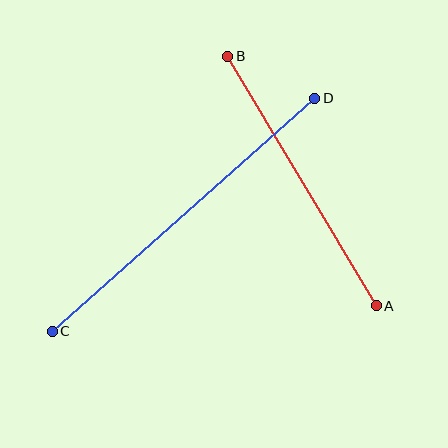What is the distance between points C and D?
The distance is approximately 351 pixels.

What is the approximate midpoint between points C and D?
The midpoint is at approximately (183, 215) pixels.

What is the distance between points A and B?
The distance is approximately 290 pixels.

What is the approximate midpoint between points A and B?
The midpoint is at approximately (302, 181) pixels.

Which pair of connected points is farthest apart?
Points C and D are farthest apart.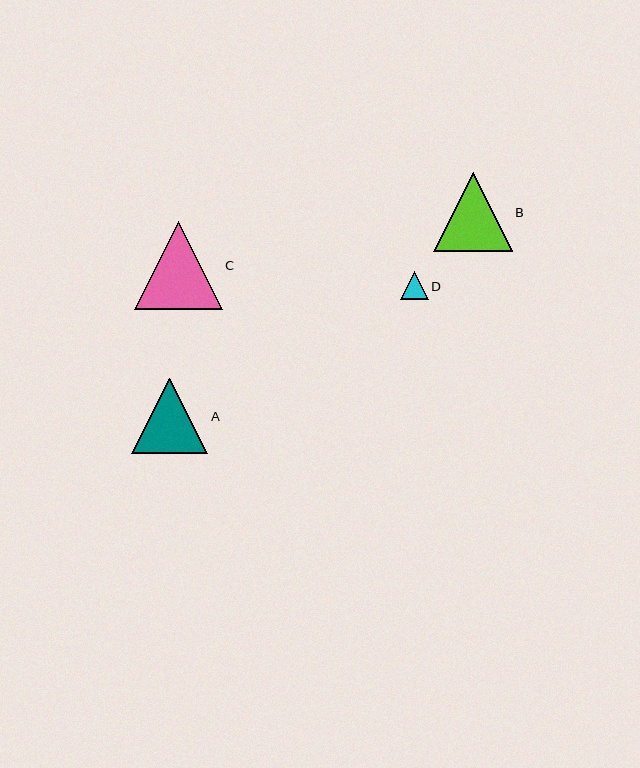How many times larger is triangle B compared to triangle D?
Triangle B is approximately 2.9 times the size of triangle D.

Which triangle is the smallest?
Triangle D is the smallest with a size of approximately 27 pixels.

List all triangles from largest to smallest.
From largest to smallest: C, B, A, D.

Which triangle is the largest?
Triangle C is the largest with a size of approximately 88 pixels.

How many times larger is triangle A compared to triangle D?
Triangle A is approximately 2.8 times the size of triangle D.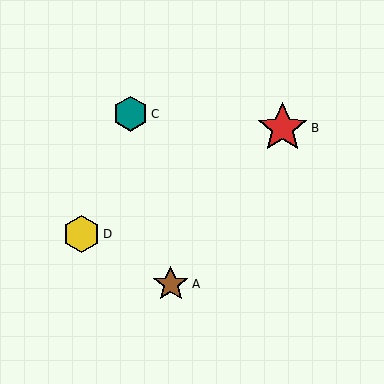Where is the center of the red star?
The center of the red star is at (283, 128).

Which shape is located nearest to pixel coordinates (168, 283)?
The brown star (labeled A) at (171, 284) is nearest to that location.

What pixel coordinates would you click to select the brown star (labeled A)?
Click at (171, 284) to select the brown star A.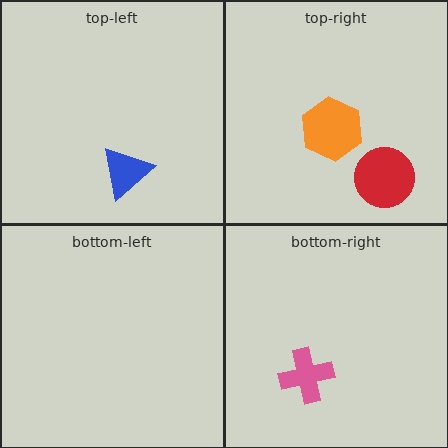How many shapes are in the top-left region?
1.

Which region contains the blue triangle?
The top-left region.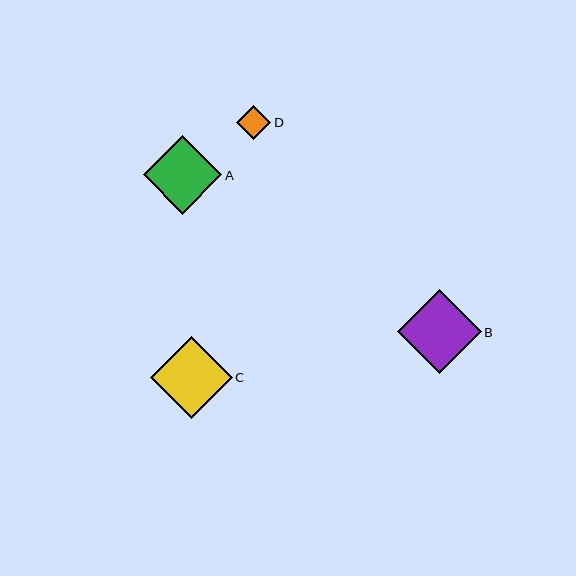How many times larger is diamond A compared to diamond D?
Diamond A is approximately 2.3 times the size of diamond D.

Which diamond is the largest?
Diamond B is the largest with a size of approximately 84 pixels.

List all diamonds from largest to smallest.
From largest to smallest: B, C, A, D.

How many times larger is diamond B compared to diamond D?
Diamond B is approximately 2.5 times the size of diamond D.